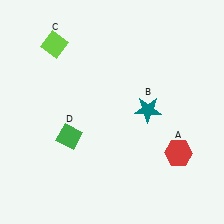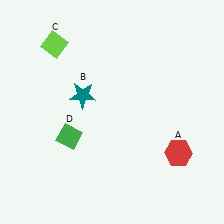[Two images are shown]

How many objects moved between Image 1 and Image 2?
1 object moved between the two images.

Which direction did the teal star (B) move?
The teal star (B) moved left.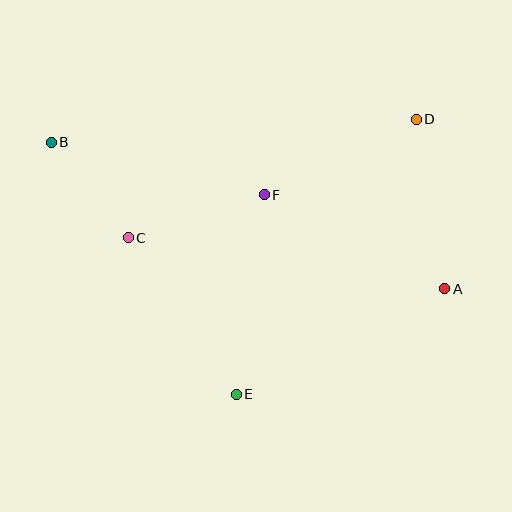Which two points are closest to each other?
Points B and C are closest to each other.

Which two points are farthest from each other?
Points A and B are farthest from each other.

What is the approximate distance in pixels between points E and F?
The distance between E and F is approximately 201 pixels.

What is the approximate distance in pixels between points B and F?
The distance between B and F is approximately 220 pixels.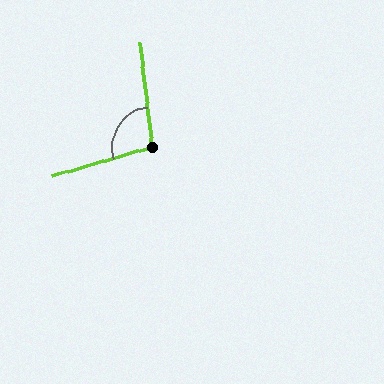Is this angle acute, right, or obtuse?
It is obtuse.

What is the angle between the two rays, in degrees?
Approximately 99 degrees.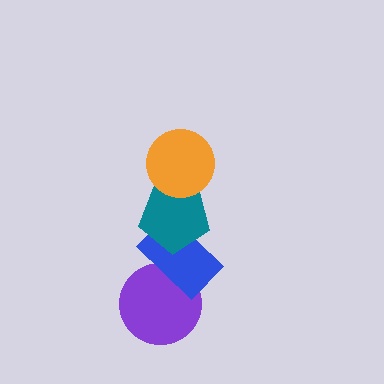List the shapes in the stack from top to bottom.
From top to bottom: the orange circle, the teal pentagon, the blue rectangle, the purple circle.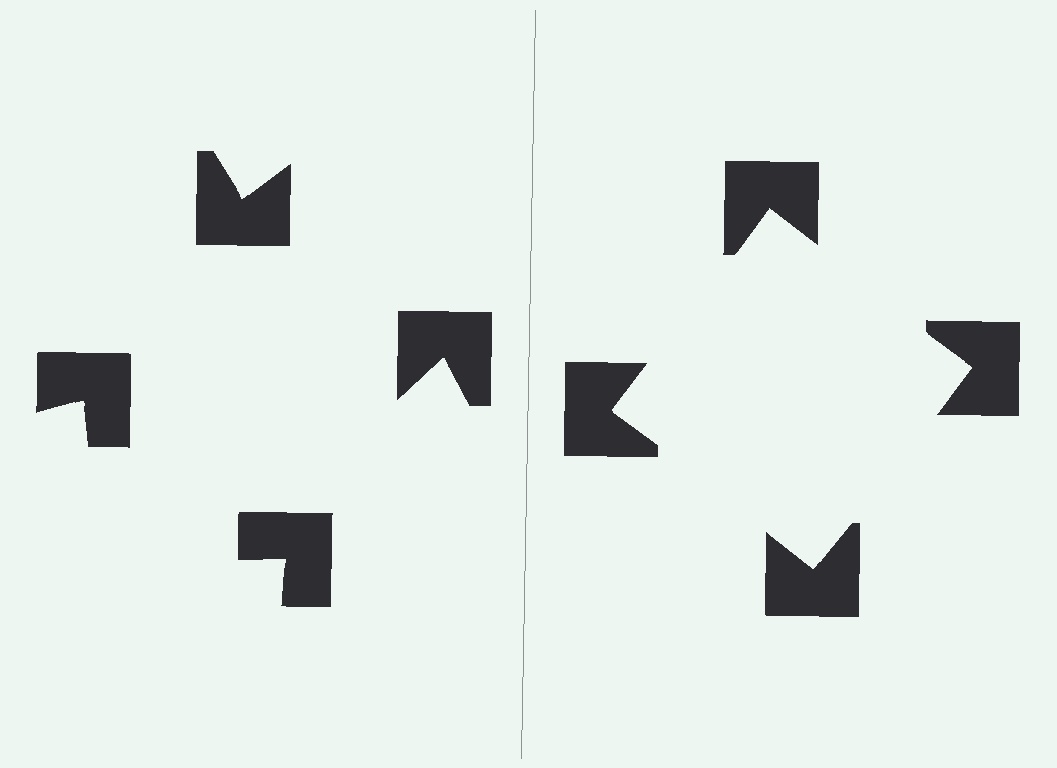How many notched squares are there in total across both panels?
8 — 4 on each side.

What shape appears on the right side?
An illusory square.